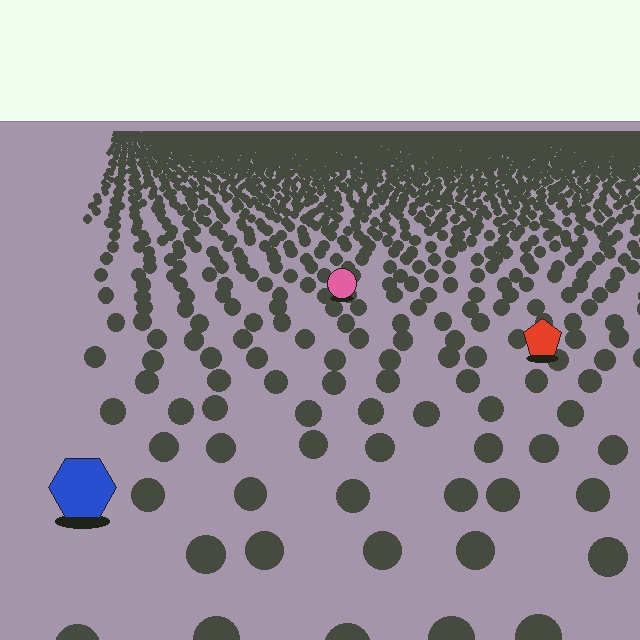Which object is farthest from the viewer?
The pink circle is farthest from the viewer. It appears smaller and the ground texture around it is denser.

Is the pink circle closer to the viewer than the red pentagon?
No. The red pentagon is closer — you can tell from the texture gradient: the ground texture is coarser near it.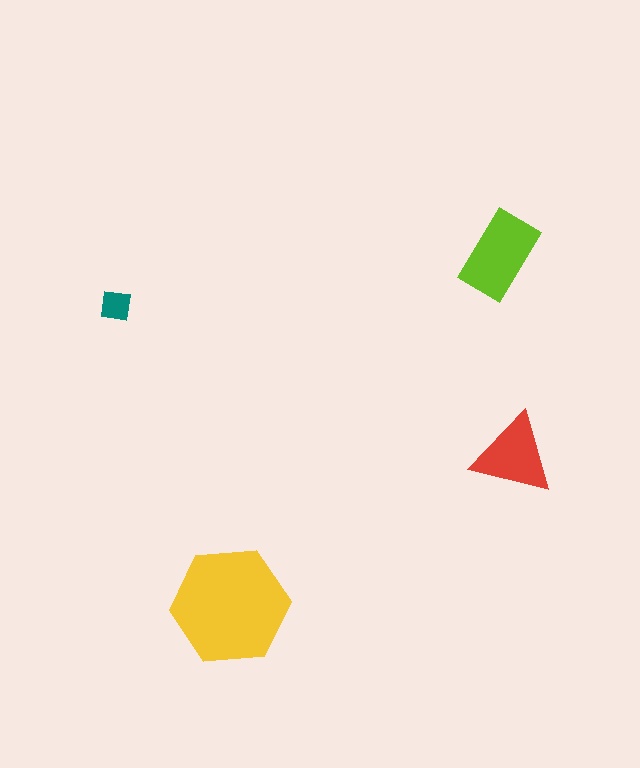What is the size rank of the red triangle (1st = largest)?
3rd.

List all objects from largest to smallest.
The yellow hexagon, the lime rectangle, the red triangle, the teal square.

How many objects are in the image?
There are 4 objects in the image.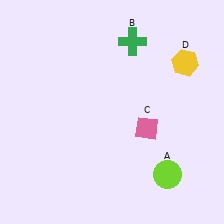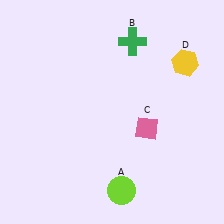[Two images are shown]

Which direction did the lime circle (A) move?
The lime circle (A) moved left.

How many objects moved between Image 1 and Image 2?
1 object moved between the two images.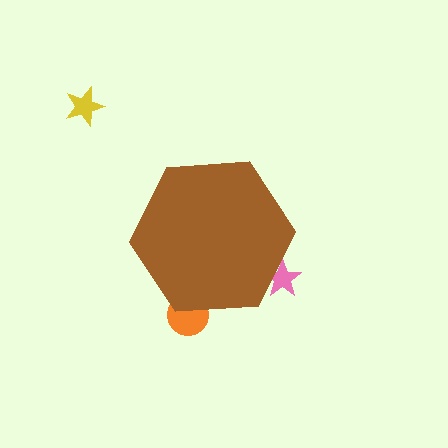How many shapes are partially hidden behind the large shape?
2 shapes are partially hidden.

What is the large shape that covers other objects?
A brown hexagon.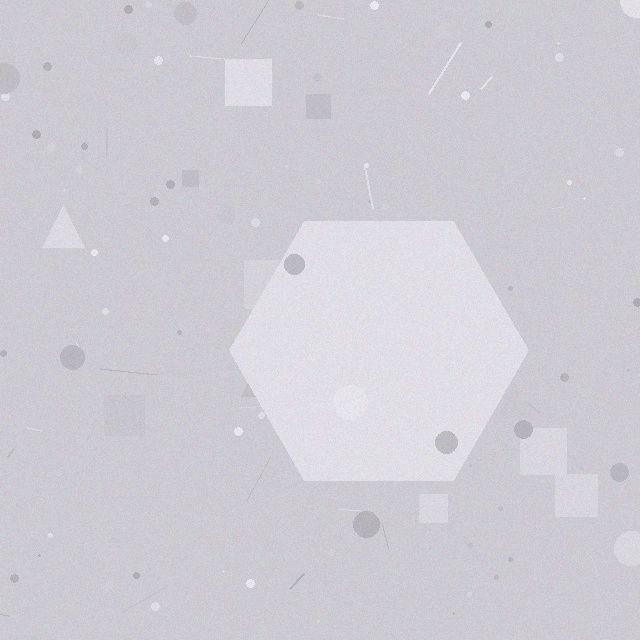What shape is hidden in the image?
A hexagon is hidden in the image.